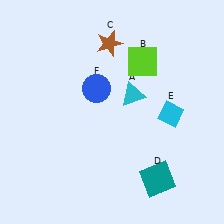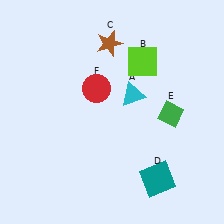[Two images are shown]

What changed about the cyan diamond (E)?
In Image 1, E is cyan. In Image 2, it changed to green.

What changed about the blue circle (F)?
In Image 1, F is blue. In Image 2, it changed to red.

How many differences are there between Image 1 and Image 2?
There are 2 differences between the two images.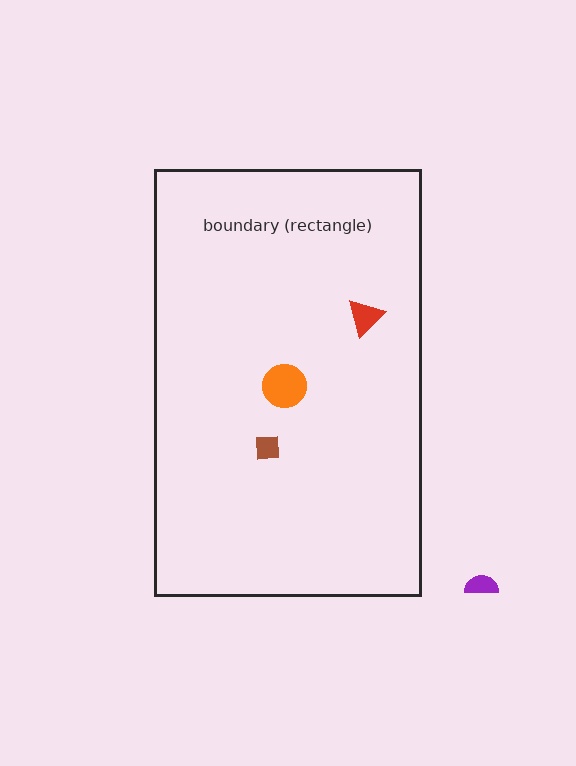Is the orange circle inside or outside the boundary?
Inside.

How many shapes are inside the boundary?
3 inside, 1 outside.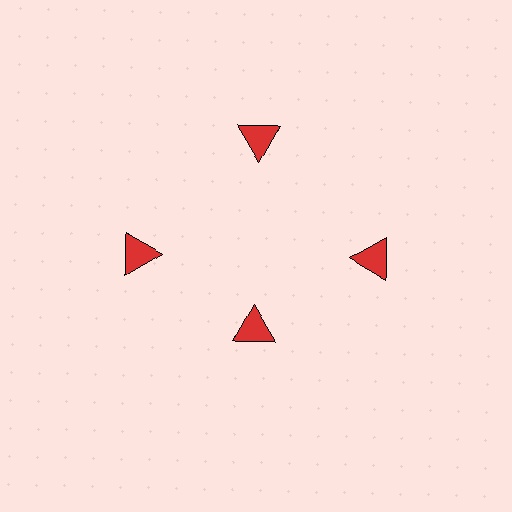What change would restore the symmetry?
The symmetry would be restored by moving it outward, back onto the ring so that all 4 triangles sit at equal angles and equal distance from the center.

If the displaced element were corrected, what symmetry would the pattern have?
It would have 4-fold rotational symmetry — the pattern would map onto itself every 90 degrees.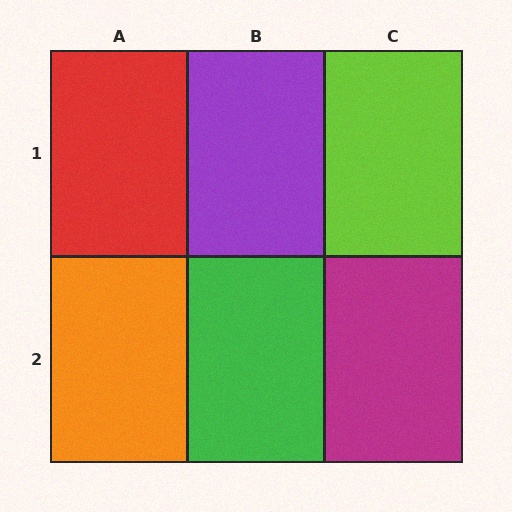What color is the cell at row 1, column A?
Red.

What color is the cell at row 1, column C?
Lime.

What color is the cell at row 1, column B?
Purple.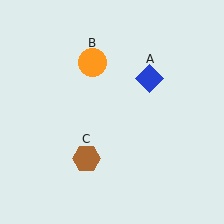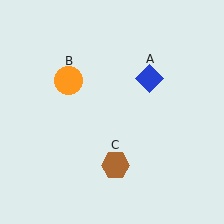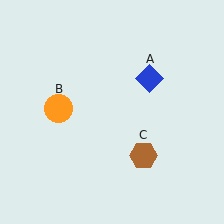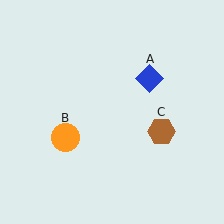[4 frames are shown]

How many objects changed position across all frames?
2 objects changed position: orange circle (object B), brown hexagon (object C).